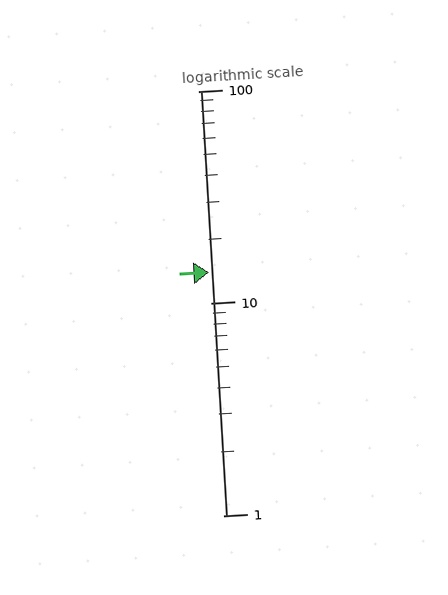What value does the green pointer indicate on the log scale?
The pointer indicates approximately 14.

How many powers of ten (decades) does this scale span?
The scale spans 2 decades, from 1 to 100.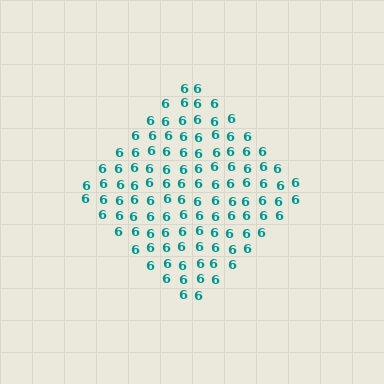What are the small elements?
The small elements are digit 6's.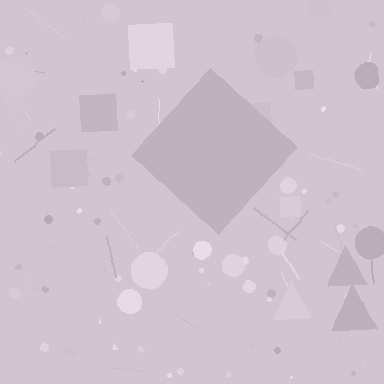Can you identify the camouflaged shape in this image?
The camouflaged shape is a diamond.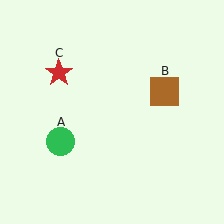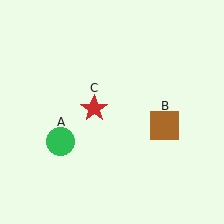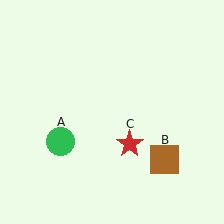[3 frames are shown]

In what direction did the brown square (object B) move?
The brown square (object B) moved down.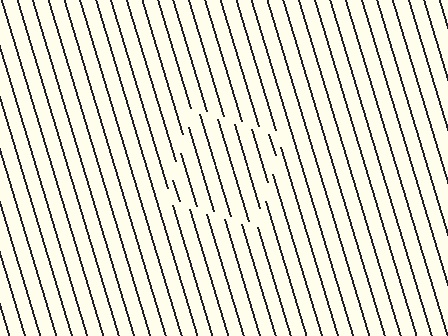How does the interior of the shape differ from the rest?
The interior of the shape contains the same grating, shifted by half a period — the contour is defined by the phase discontinuity where line-ends from the inner and outer gratings abut.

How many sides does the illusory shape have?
4 sides — the line-ends trace a square.